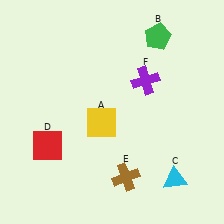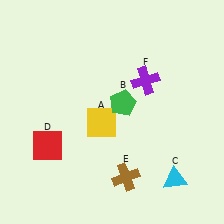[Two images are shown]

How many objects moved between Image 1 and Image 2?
1 object moved between the two images.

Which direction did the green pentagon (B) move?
The green pentagon (B) moved down.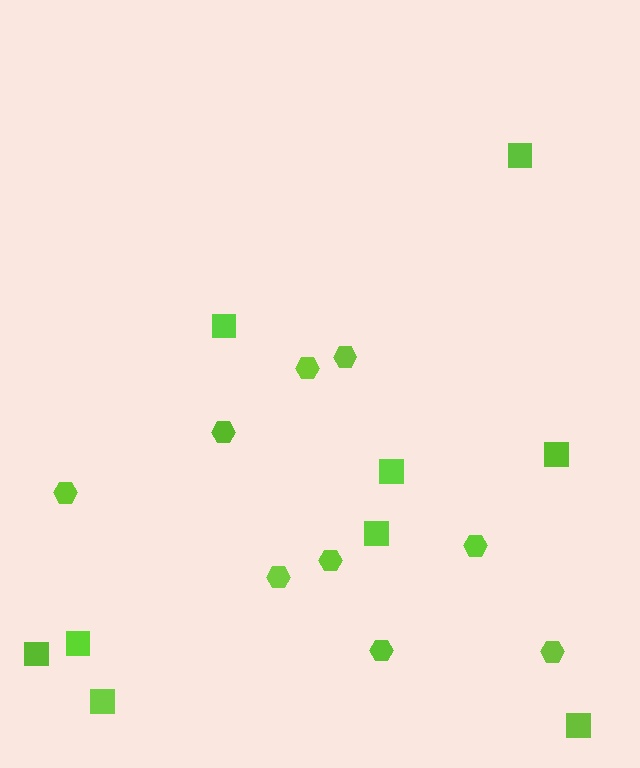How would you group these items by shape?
There are 2 groups: one group of hexagons (9) and one group of squares (9).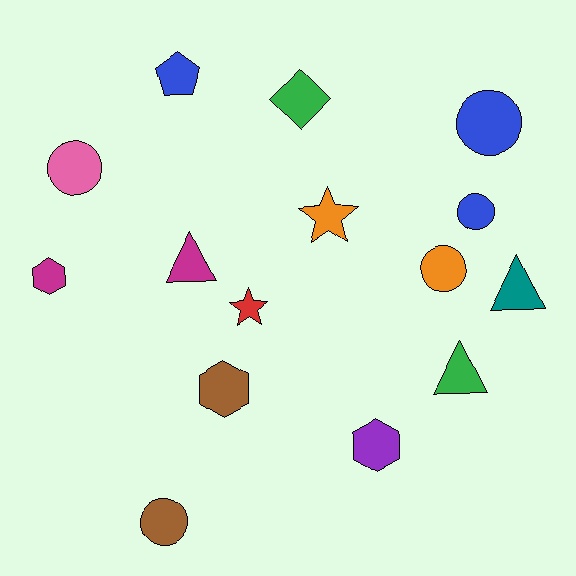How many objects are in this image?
There are 15 objects.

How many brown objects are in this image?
There are 2 brown objects.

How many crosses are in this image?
There are no crosses.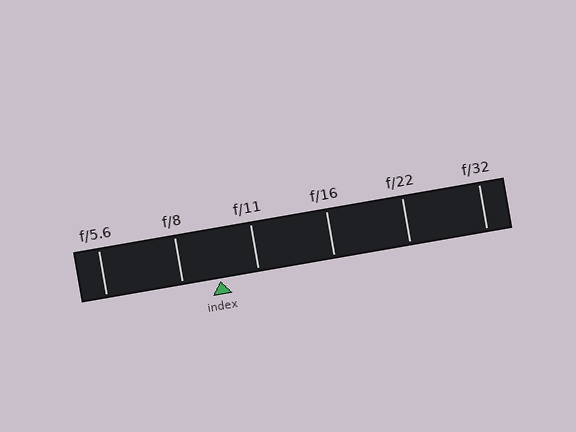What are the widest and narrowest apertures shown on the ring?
The widest aperture shown is f/5.6 and the narrowest is f/32.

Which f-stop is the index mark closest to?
The index mark is closest to f/8.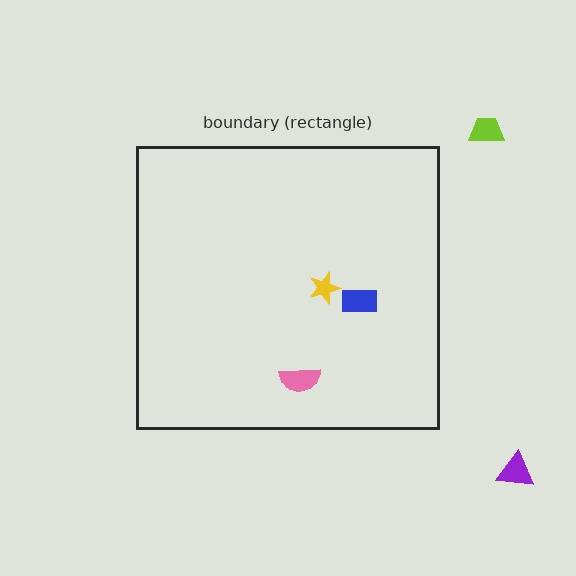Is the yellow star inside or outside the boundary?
Inside.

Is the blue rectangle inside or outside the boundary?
Inside.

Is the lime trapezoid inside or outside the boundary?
Outside.